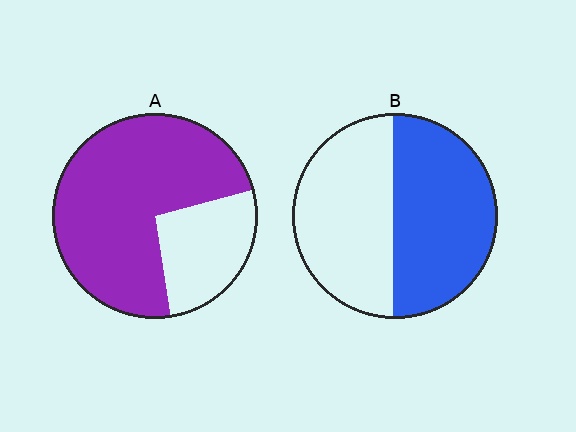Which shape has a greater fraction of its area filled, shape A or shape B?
Shape A.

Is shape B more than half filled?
Roughly half.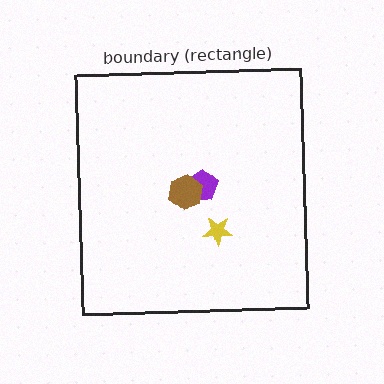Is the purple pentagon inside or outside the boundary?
Inside.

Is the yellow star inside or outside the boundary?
Inside.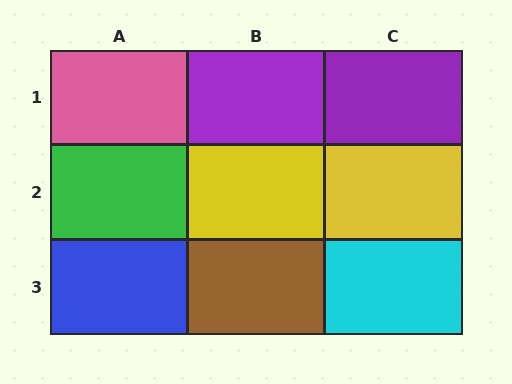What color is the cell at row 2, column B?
Yellow.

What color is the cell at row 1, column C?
Purple.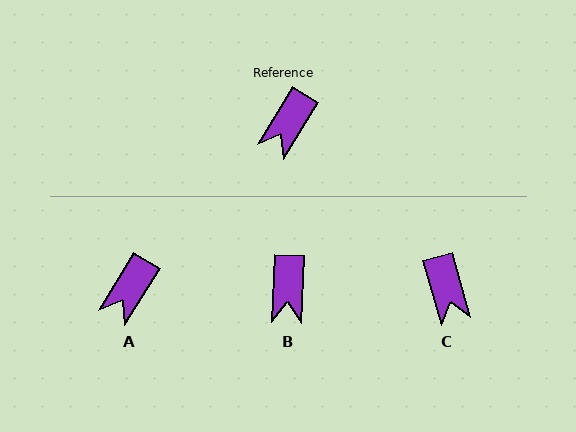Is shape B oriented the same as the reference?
No, it is off by about 29 degrees.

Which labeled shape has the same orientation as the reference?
A.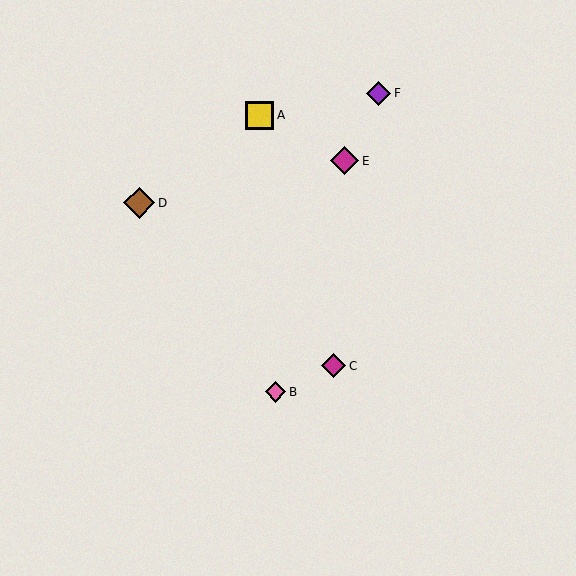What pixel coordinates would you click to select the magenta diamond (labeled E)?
Click at (345, 161) to select the magenta diamond E.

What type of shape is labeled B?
Shape B is a pink diamond.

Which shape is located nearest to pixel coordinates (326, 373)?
The magenta diamond (labeled C) at (334, 366) is nearest to that location.